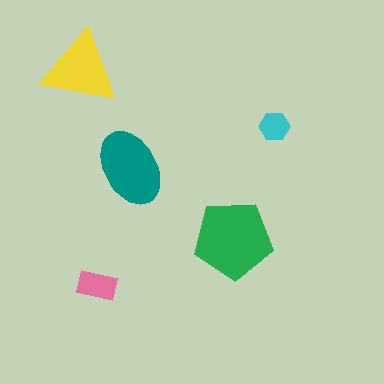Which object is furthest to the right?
The cyan hexagon is rightmost.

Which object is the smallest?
The cyan hexagon.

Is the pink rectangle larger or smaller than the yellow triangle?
Smaller.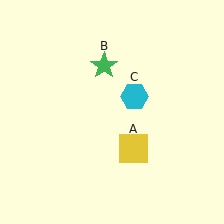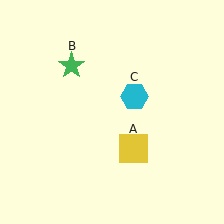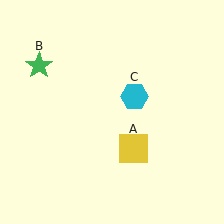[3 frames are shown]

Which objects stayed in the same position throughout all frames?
Yellow square (object A) and cyan hexagon (object C) remained stationary.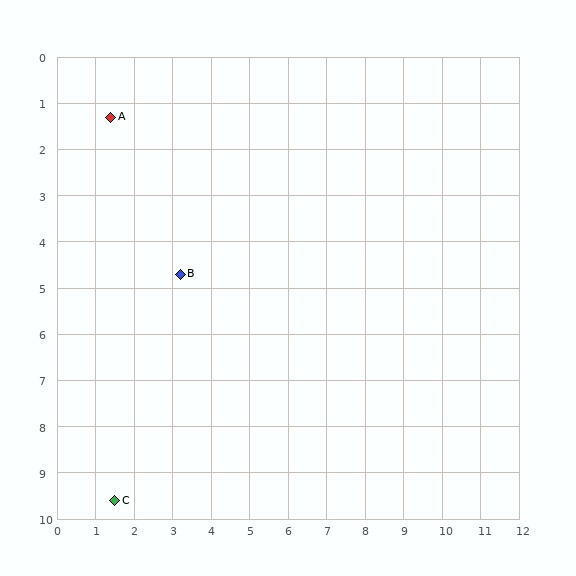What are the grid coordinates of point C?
Point C is at approximately (1.5, 9.6).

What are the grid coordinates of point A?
Point A is at approximately (1.4, 1.3).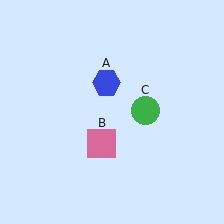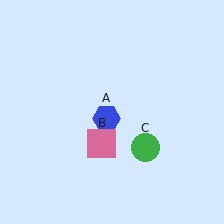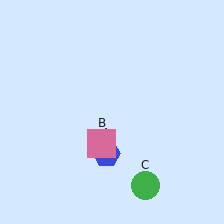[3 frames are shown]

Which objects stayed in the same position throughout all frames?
Pink square (object B) remained stationary.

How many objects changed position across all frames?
2 objects changed position: blue hexagon (object A), green circle (object C).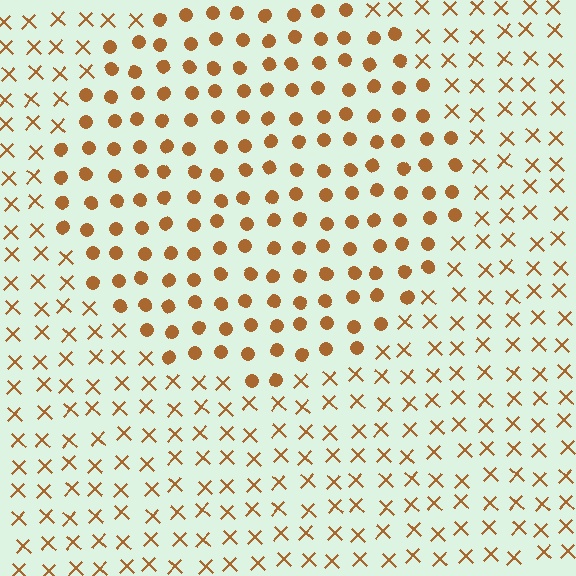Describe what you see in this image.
The image is filled with small brown elements arranged in a uniform grid. A circle-shaped region contains circles, while the surrounding area contains X marks. The boundary is defined purely by the change in element shape.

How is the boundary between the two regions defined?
The boundary is defined by a change in element shape: circles inside vs. X marks outside. All elements share the same color and spacing.